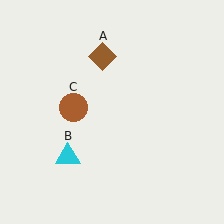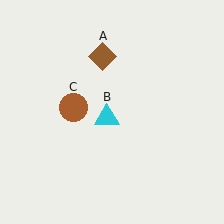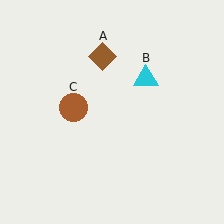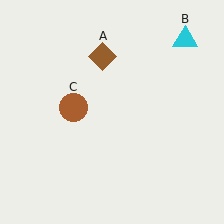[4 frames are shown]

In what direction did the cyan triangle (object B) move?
The cyan triangle (object B) moved up and to the right.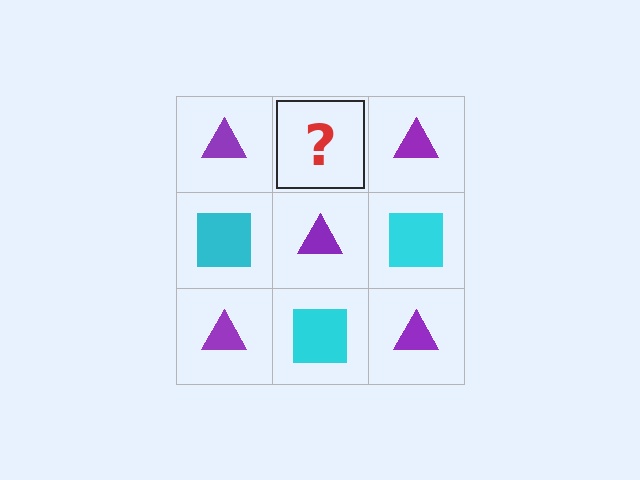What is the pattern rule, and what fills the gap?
The rule is that it alternates purple triangle and cyan square in a checkerboard pattern. The gap should be filled with a cyan square.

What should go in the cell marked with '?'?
The missing cell should contain a cyan square.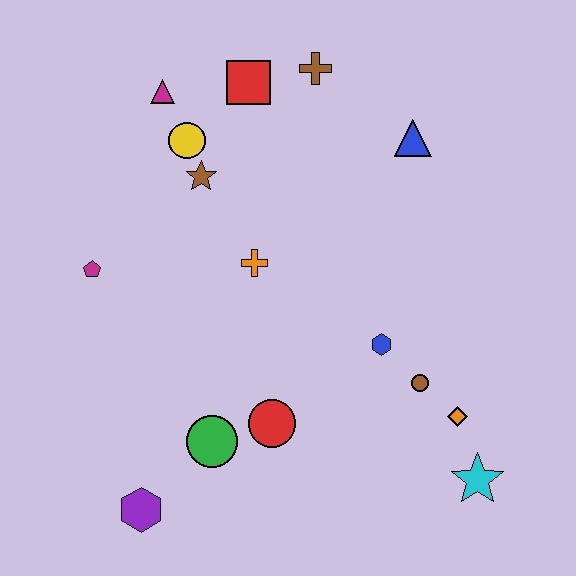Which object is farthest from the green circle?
The brown cross is farthest from the green circle.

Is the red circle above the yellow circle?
No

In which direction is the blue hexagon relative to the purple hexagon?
The blue hexagon is to the right of the purple hexagon.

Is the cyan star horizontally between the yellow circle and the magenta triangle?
No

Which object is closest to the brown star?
The yellow circle is closest to the brown star.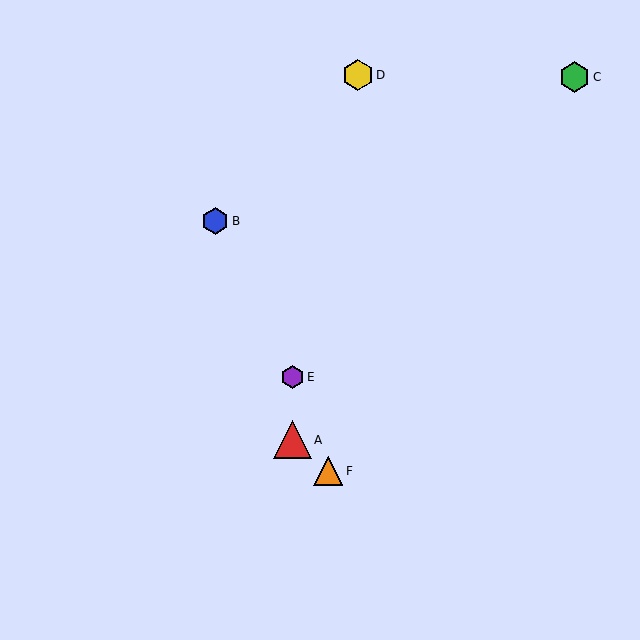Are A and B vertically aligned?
No, A is at x≈292 and B is at x≈215.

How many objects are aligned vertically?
2 objects (A, E) are aligned vertically.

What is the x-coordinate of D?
Object D is at x≈358.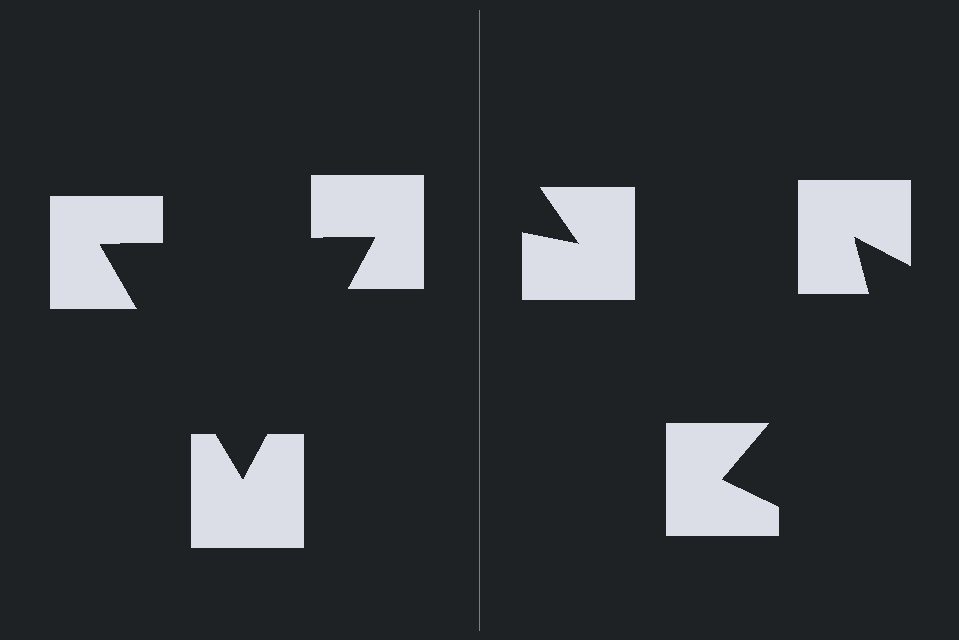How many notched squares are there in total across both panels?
6 — 3 on each side.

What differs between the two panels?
The notched squares are positioned identically on both sides; only the wedge orientations differ. On the left they align to a triangle; on the right they are misaligned.